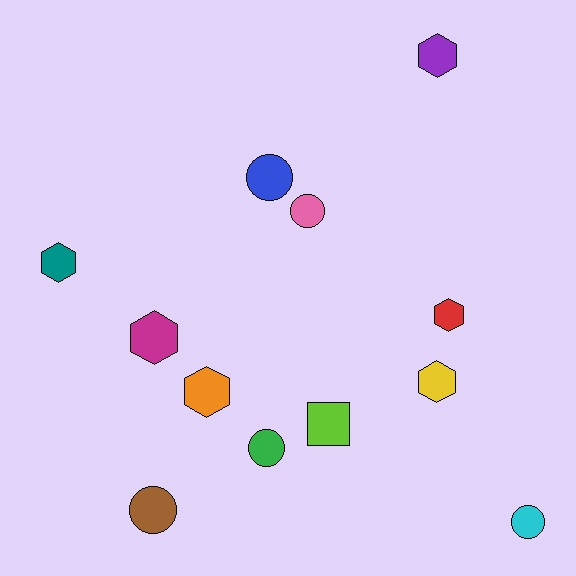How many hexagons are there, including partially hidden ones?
There are 6 hexagons.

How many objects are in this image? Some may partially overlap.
There are 12 objects.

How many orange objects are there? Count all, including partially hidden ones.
There is 1 orange object.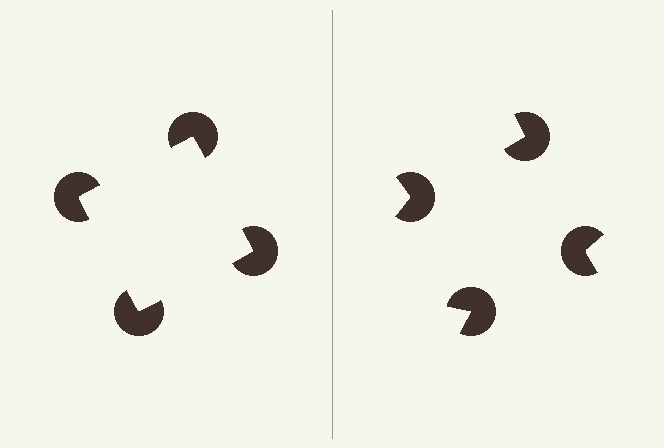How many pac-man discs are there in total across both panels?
8 — 4 on each side.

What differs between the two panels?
The pac-man discs are positioned identically on both sides; only the wedge orientations differ. On the left they align to a square; on the right they are misaligned.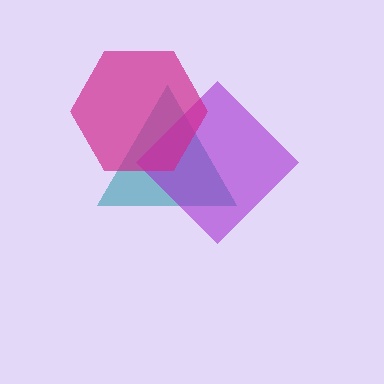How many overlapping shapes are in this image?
There are 3 overlapping shapes in the image.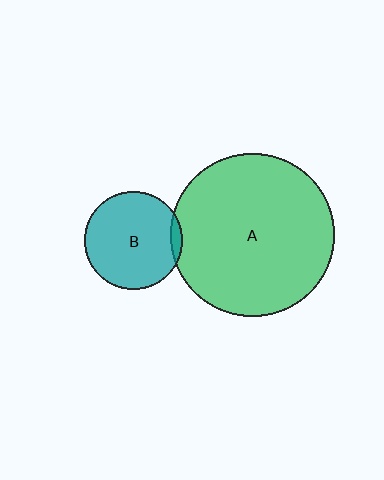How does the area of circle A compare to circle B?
Approximately 2.8 times.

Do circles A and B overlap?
Yes.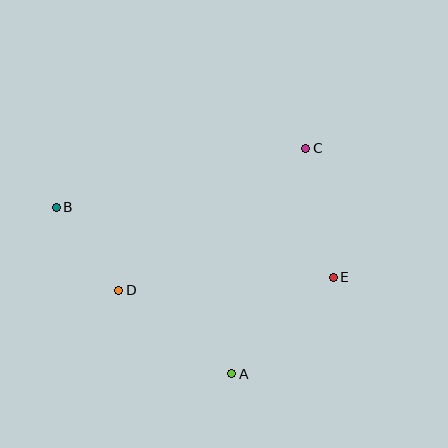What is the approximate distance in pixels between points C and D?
The distance between C and D is approximately 234 pixels.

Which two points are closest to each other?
Points B and D are closest to each other.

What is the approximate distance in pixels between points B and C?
The distance between B and C is approximately 256 pixels.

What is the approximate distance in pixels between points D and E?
The distance between D and E is approximately 215 pixels.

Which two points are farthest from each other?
Points B and E are farthest from each other.